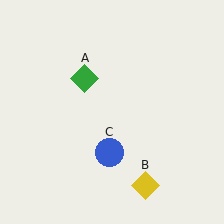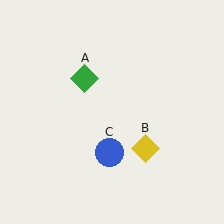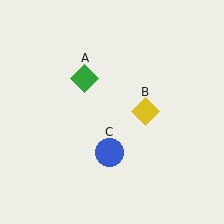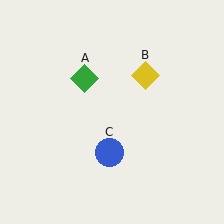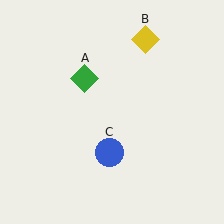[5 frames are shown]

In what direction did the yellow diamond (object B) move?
The yellow diamond (object B) moved up.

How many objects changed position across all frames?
1 object changed position: yellow diamond (object B).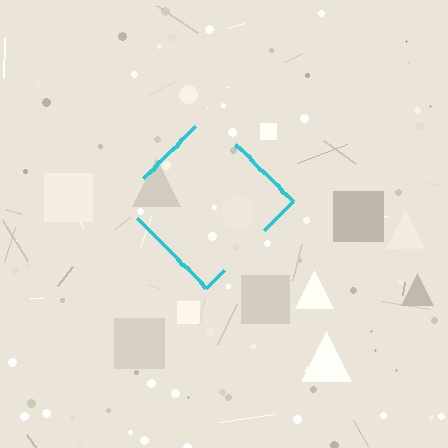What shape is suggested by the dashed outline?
The dashed outline suggests a diamond.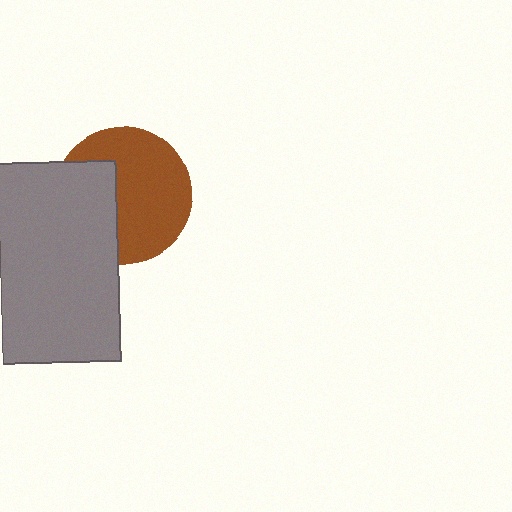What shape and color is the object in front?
The object in front is a gray rectangle.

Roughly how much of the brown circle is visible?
About half of it is visible (roughly 63%).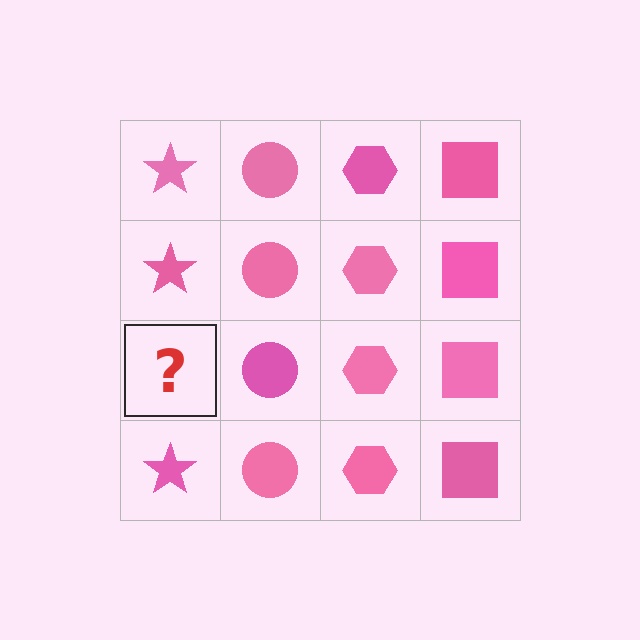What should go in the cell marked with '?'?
The missing cell should contain a pink star.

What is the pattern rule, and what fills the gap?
The rule is that each column has a consistent shape. The gap should be filled with a pink star.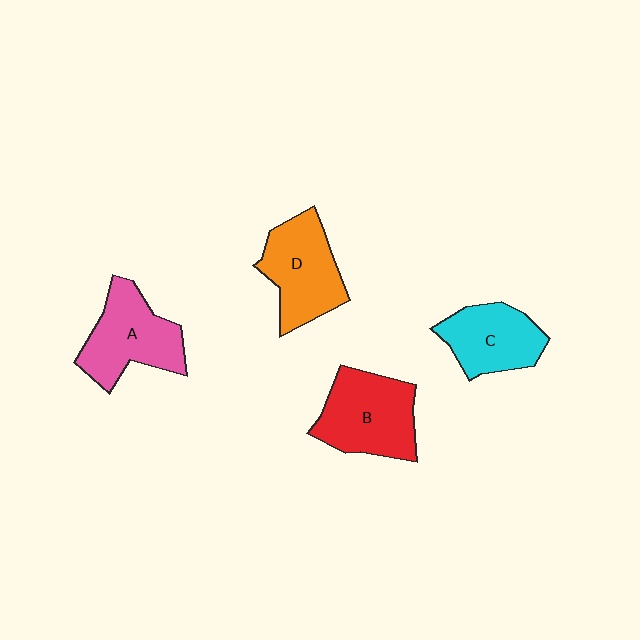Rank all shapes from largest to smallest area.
From largest to smallest: B (red), A (pink), D (orange), C (cyan).